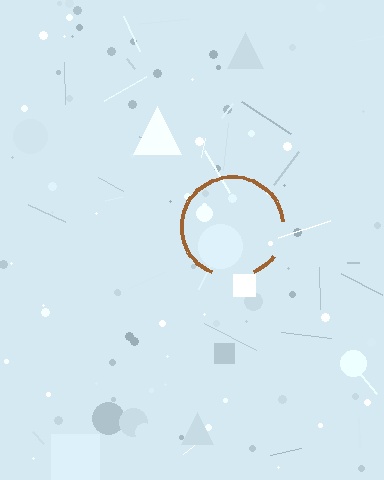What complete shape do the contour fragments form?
The contour fragments form a circle.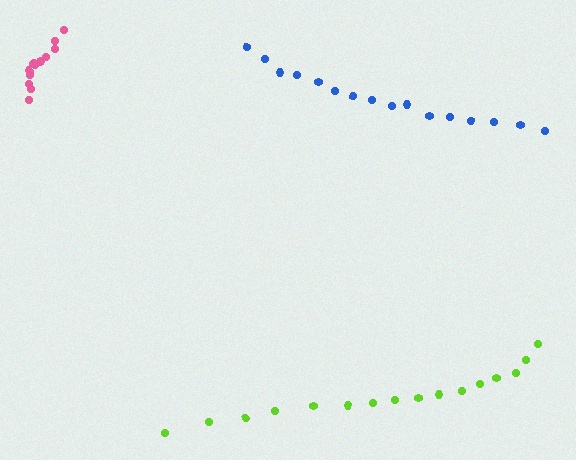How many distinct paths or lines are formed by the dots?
There are 3 distinct paths.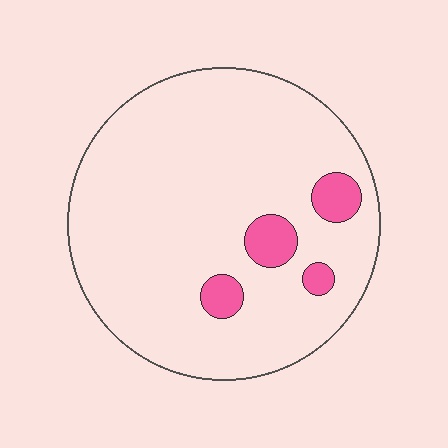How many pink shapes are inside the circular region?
4.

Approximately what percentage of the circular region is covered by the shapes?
Approximately 10%.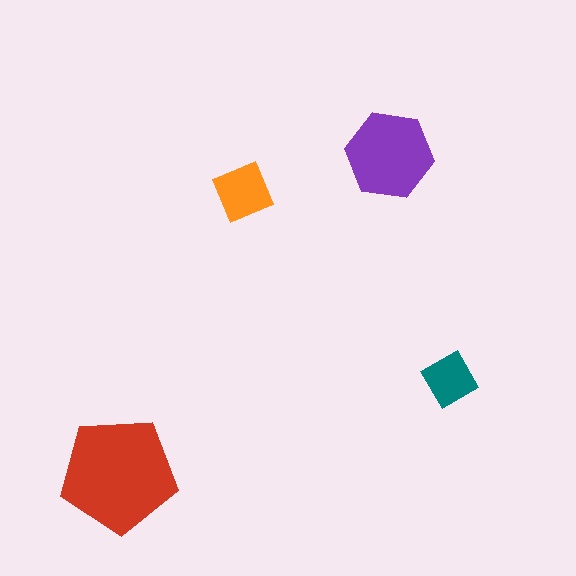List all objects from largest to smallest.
The red pentagon, the purple hexagon, the orange square, the teal diamond.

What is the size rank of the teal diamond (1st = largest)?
4th.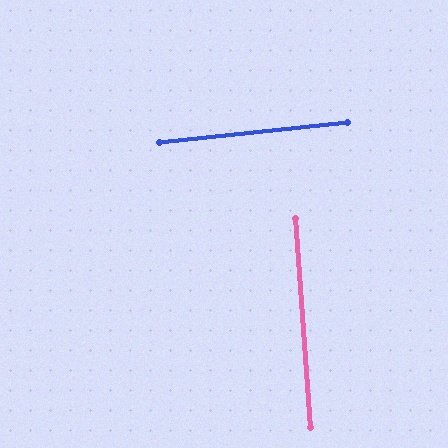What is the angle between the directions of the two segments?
Approximately 88 degrees.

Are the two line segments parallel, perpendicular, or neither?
Perpendicular — they meet at approximately 88°.